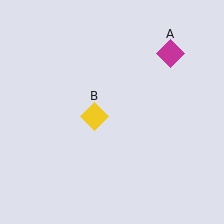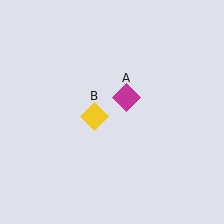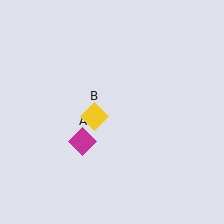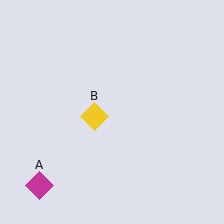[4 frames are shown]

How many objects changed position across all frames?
1 object changed position: magenta diamond (object A).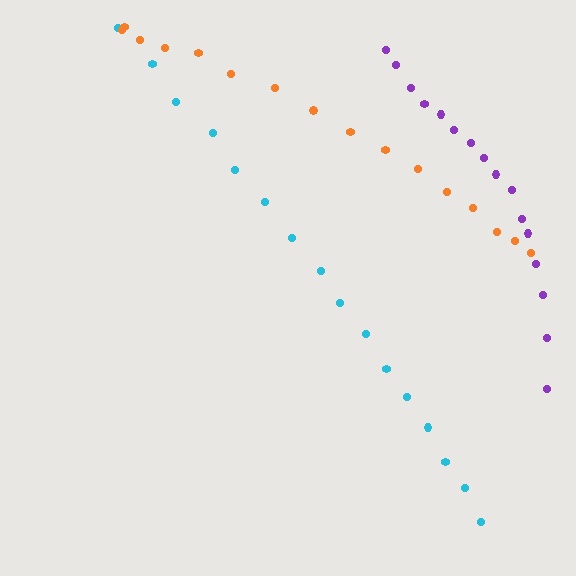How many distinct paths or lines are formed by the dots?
There are 3 distinct paths.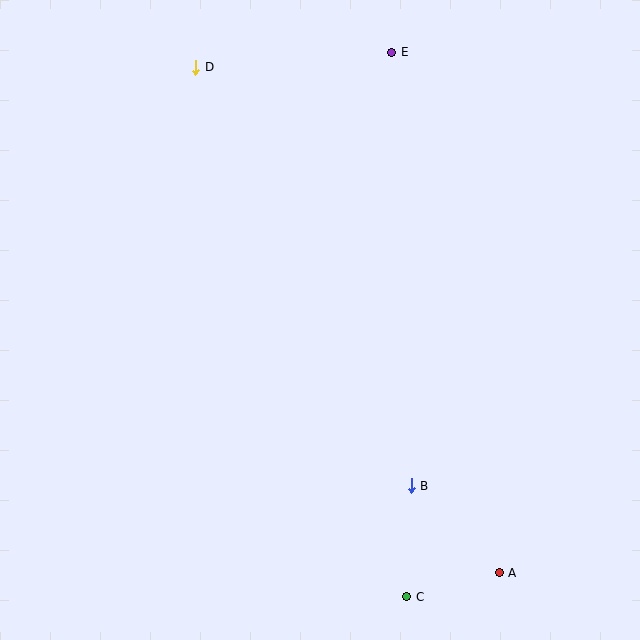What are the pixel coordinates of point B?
Point B is at (411, 486).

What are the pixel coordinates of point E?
Point E is at (392, 52).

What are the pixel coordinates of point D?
Point D is at (195, 67).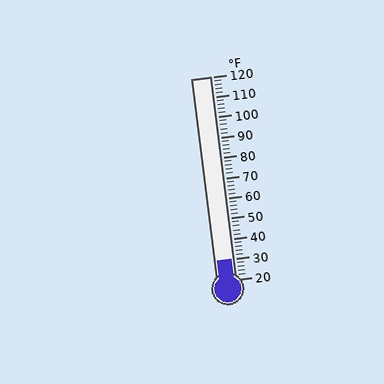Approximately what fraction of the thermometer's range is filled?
The thermometer is filled to approximately 10% of its range.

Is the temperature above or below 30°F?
The temperature is at 30°F.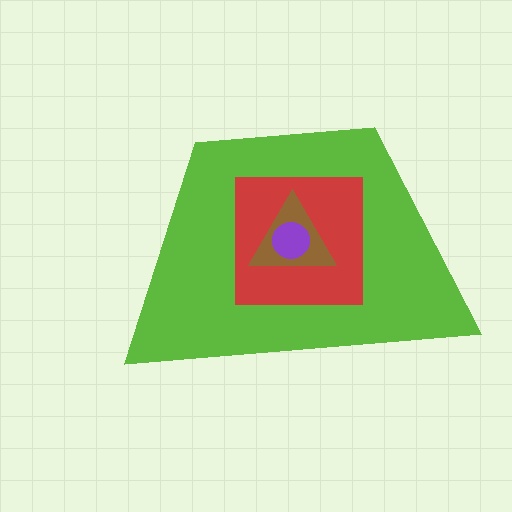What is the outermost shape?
The lime trapezoid.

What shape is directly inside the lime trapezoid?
The red square.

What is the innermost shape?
The purple circle.